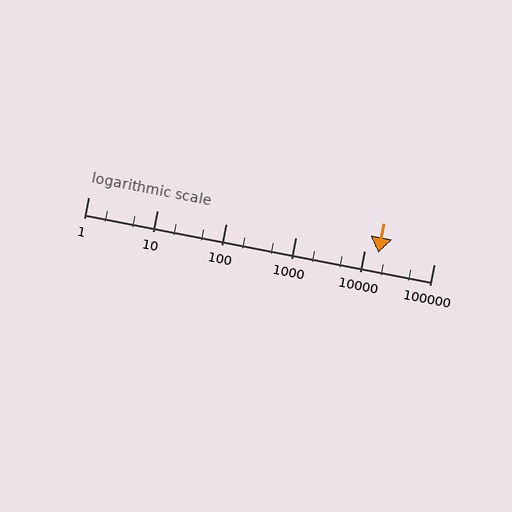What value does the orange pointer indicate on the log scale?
The pointer indicates approximately 16000.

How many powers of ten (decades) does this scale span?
The scale spans 5 decades, from 1 to 100000.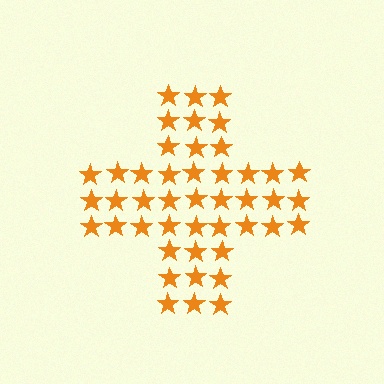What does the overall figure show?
The overall figure shows a cross.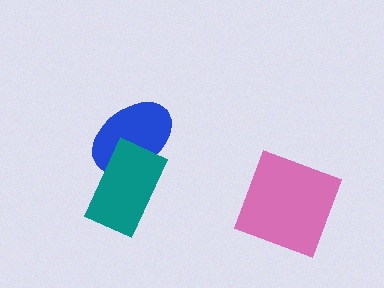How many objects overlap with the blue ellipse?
1 object overlaps with the blue ellipse.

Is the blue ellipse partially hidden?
Yes, it is partially covered by another shape.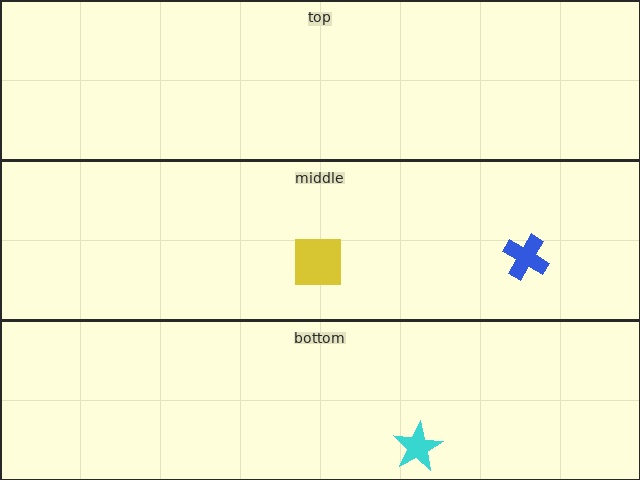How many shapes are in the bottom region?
1.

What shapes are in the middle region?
The blue cross, the yellow square.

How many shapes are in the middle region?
2.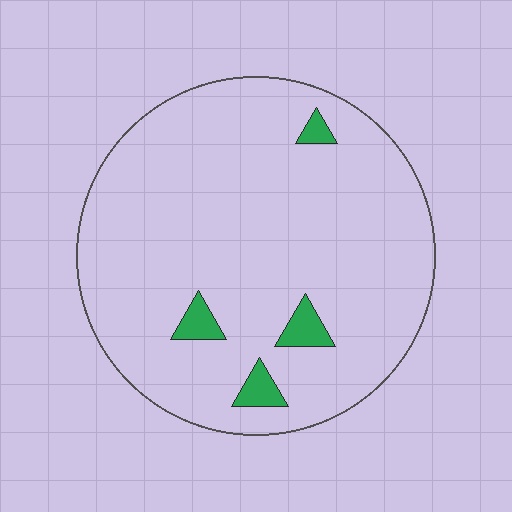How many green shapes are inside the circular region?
4.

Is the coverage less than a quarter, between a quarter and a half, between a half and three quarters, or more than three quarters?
Less than a quarter.